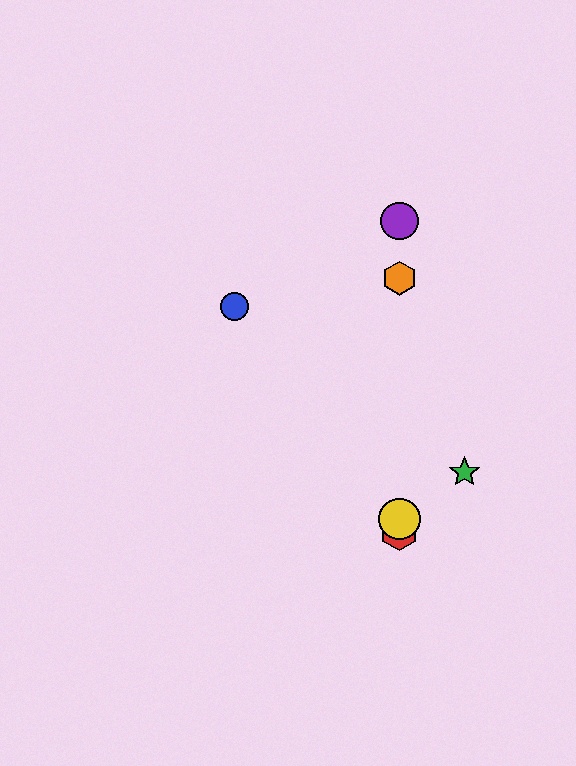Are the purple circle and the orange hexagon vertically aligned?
Yes, both are at x≈399.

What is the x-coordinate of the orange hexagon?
The orange hexagon is at x≈399.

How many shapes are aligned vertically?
4 shapes (the red hexagon, the yellow circle, the purple circle, the orange hexagon) are aligned vertically.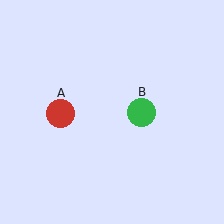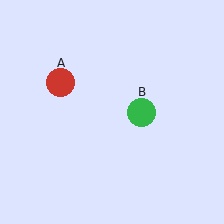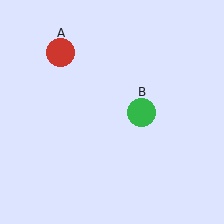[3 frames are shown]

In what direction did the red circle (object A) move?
The red circle (object A) moved up.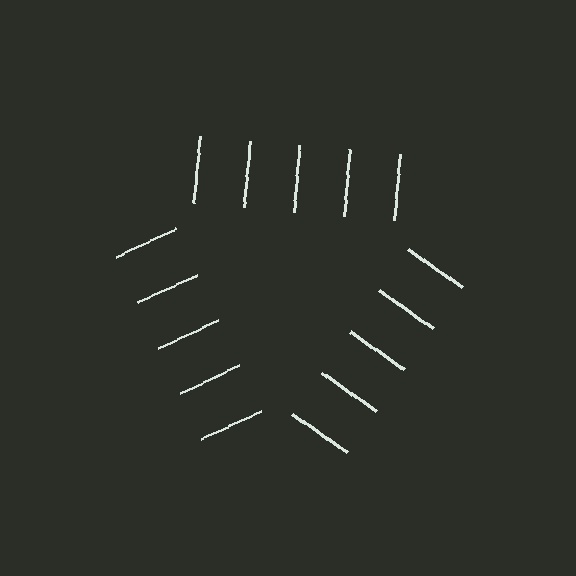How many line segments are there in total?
15 — 5 along each of the 3 edges.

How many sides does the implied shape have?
3 sides — the line-ends trace a triangle.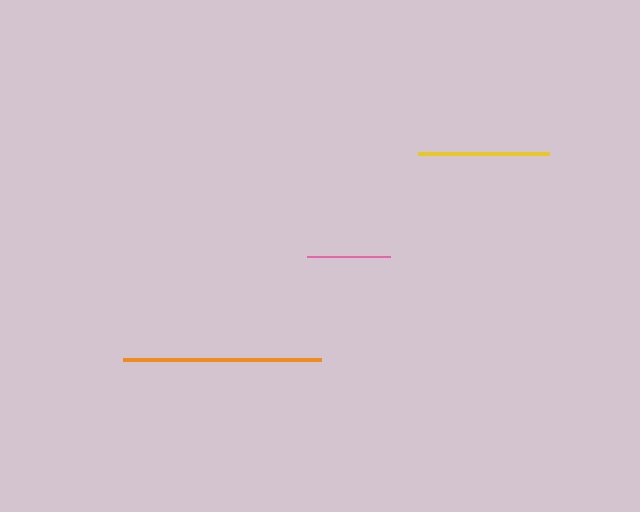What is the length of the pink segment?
The pink segment is approximately 83 pixels long.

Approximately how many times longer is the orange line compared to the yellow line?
The orange line is approximately 1.5 times the length of the yellow line.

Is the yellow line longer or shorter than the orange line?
The orange line is longer than the yellow line.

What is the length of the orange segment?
The orange segment is approximately 198 pixels long.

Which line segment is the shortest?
The pink line is the shortest at approximately 83 pixels.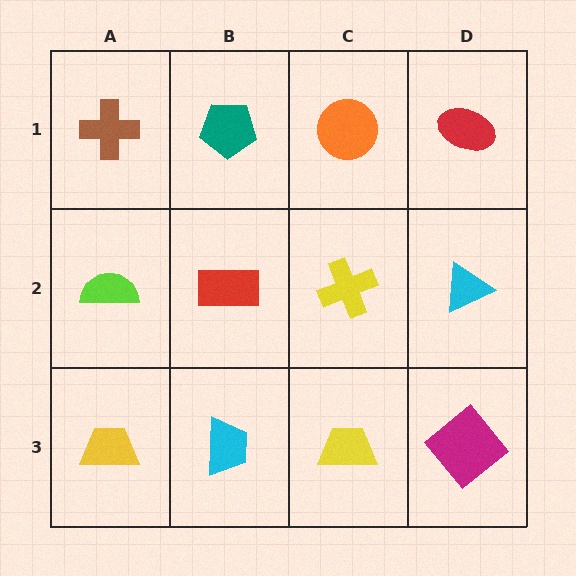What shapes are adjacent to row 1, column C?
A yellow cross (row 2, column C), a teal pentagon (row 1, column B), a red ellipse (row 1, column D).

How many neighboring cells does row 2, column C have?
4.